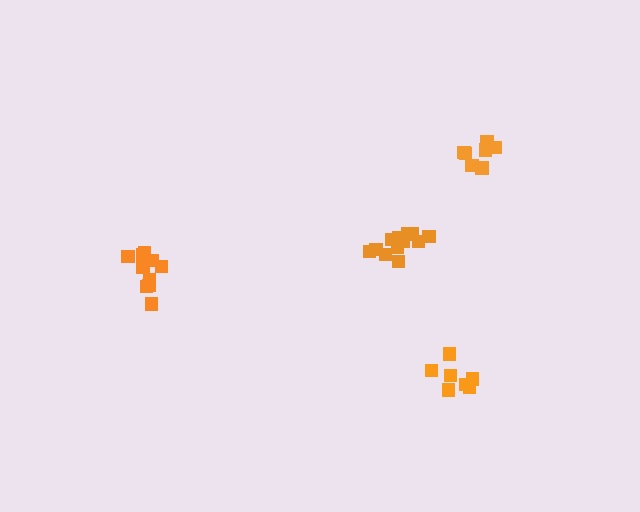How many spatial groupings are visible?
There are 4 spatial groupings.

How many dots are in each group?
Group 1: 13 dots, Group 2: 7 dots, Group 3: 10 dots, Group 4: 7 dots (37 total).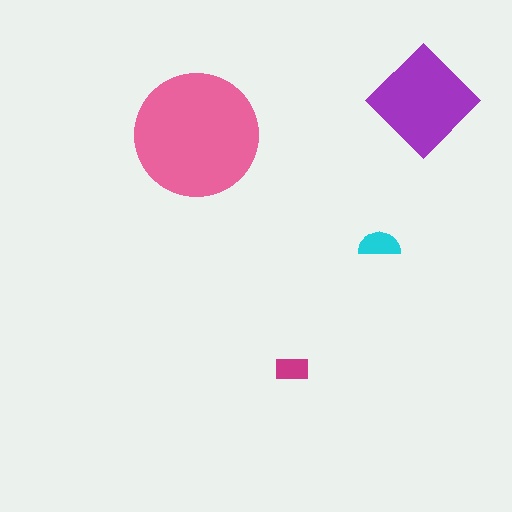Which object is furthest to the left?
The pink circle is leftmost.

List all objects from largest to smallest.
The pink circle, the purple diamond, the cyan semicircle, the magenta rectangle.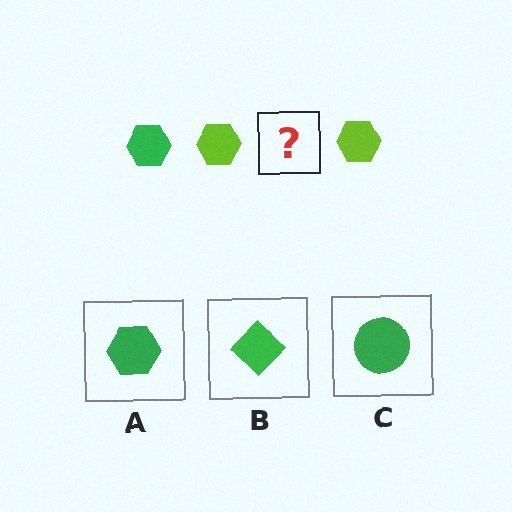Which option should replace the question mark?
Option A.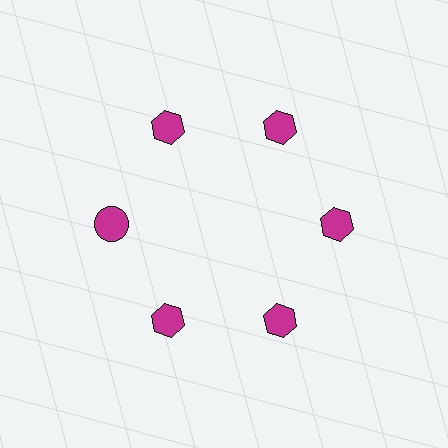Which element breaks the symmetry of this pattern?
The magenta circle at roughly the 9 o'clock position breaks the symmetry. All other shapes are magenta hexagons.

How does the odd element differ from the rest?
It has a different shape: circle instead of hexagon.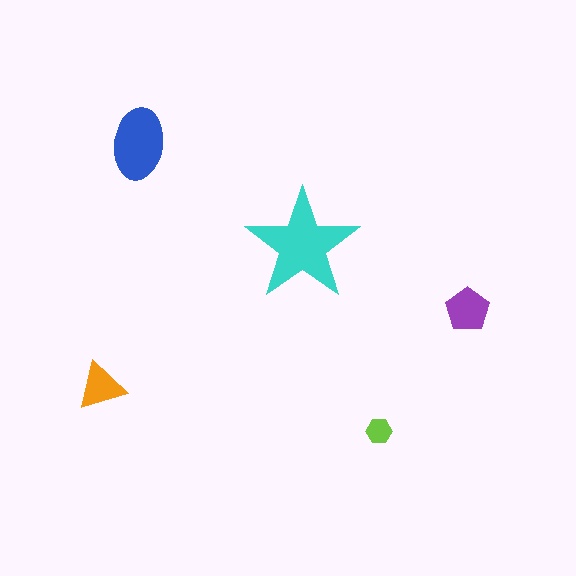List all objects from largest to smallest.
The cyan star, the blue ellipse, the purple pentagon, the orange triangle, the lime hexagon.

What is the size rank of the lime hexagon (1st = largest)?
5th.